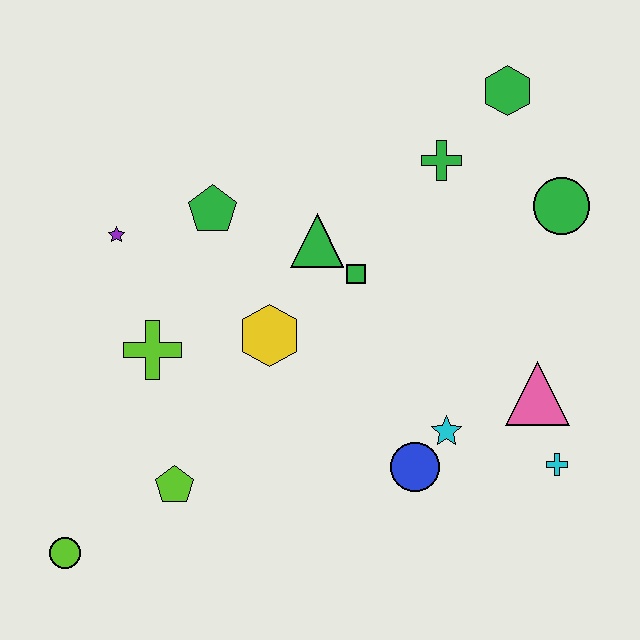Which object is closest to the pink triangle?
The cyan cross is closest to the pink triangle.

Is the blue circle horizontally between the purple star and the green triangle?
No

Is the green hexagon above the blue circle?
Yes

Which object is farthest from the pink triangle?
The lime circle is farthest from the pink triangle.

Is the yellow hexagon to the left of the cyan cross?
Yes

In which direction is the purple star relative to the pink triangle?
The purple star is to the left of the pink triangle.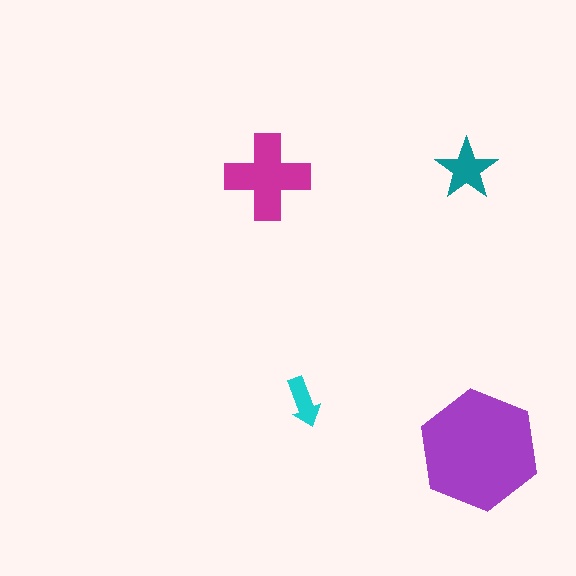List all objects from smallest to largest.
The cyan arrow, the teal star, the magenta cross, the purple hexagon.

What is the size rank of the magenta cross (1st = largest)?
2nd.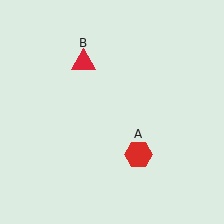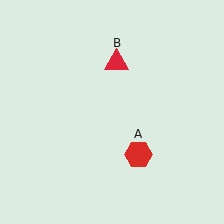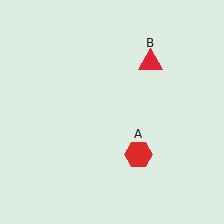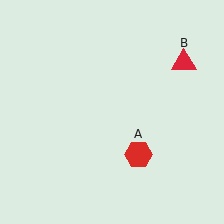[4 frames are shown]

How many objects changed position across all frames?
1 object changed position: red triangle (object B).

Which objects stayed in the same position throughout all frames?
Red hexagon (object A) remained stationary.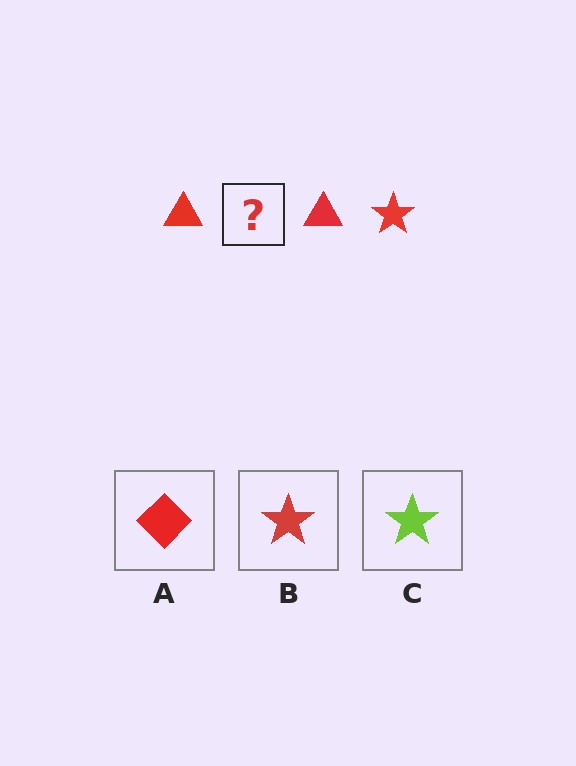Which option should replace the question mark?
Option B.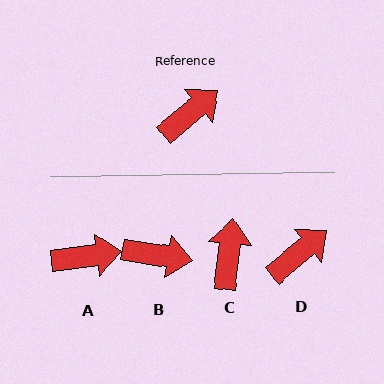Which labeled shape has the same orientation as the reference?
D.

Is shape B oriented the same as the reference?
No, it is off by about 49 degrees.